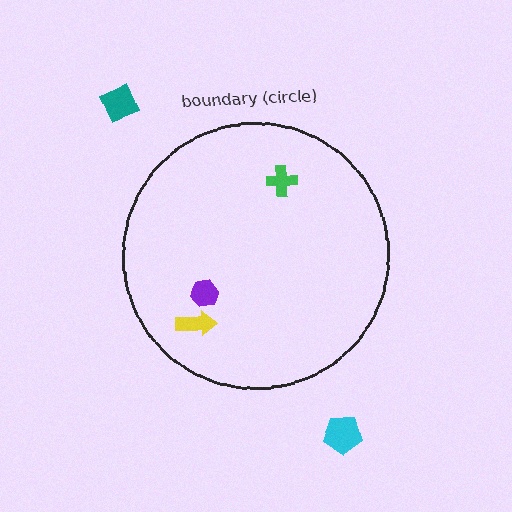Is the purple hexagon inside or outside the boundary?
Inside.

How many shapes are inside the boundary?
3 inside, 2 outside.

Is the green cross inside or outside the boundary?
Inside.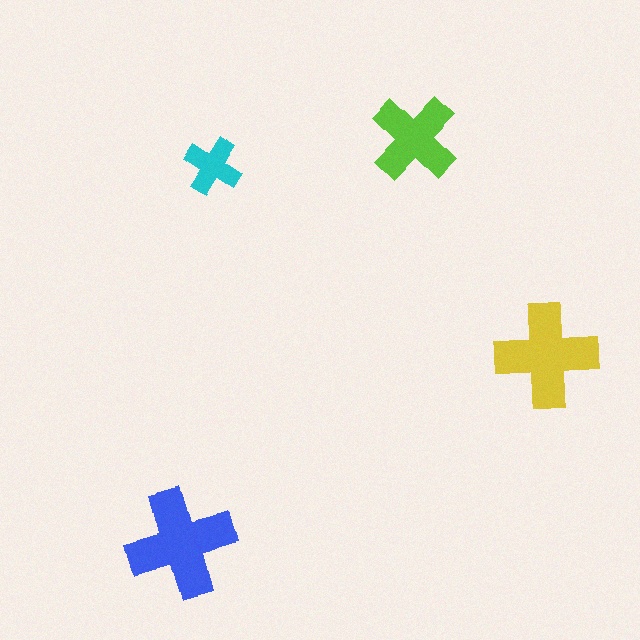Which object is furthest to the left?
The blue cross is leftmost.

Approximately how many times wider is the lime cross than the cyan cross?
About 1.5 times wider.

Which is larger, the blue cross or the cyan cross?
The blue one.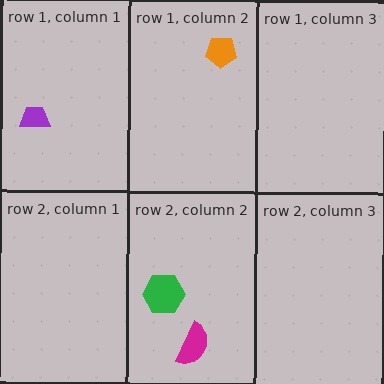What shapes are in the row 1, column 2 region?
The orange pentagon.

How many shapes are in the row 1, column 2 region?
1.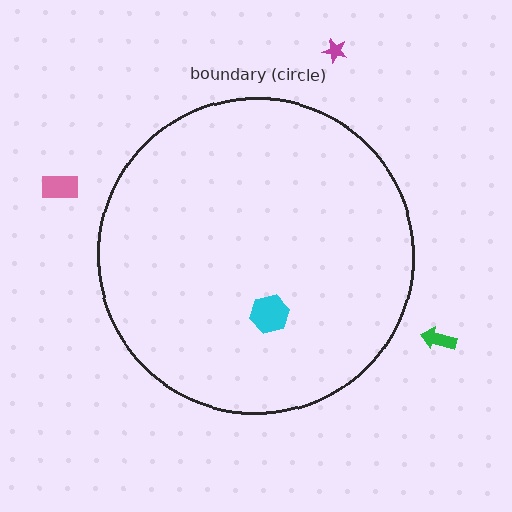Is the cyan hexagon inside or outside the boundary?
Inside.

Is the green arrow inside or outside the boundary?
Outside.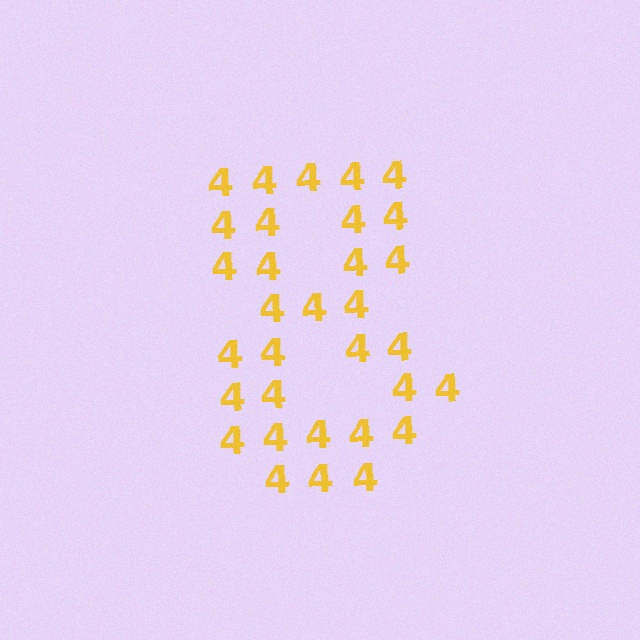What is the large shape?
The large shape is the digit 8.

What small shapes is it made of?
It is made of small digit 4's.